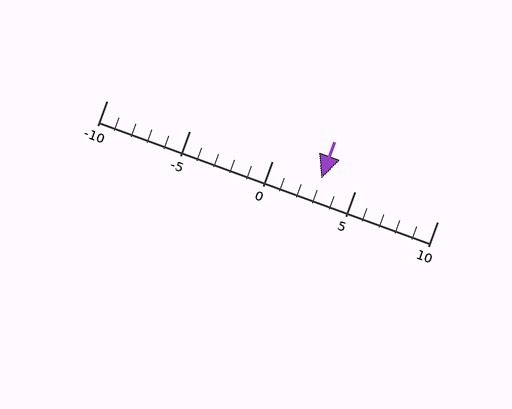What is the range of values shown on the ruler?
The ruler shows values from -10 to 10.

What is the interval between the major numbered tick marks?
The major tick marks are spaced 5 units apart.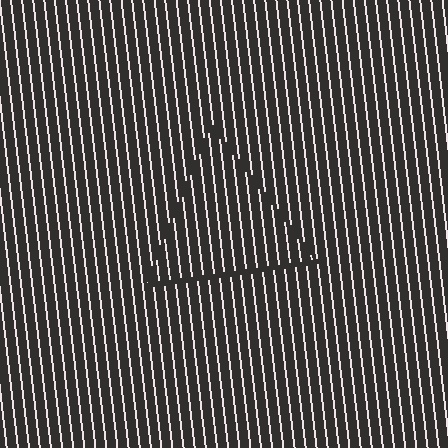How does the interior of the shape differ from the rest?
The interior of the shape contains the same grating, shifted by half a period — the contour is defined by the phase discontinuity where line-ends from the inner and outer gratings abut.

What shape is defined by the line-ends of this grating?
An illusory triangle. The interior of the shape contains the same grating, shifted by half a period — the contour is defined by the phase discontinuity where line-ends from the inner and outer gratings abut.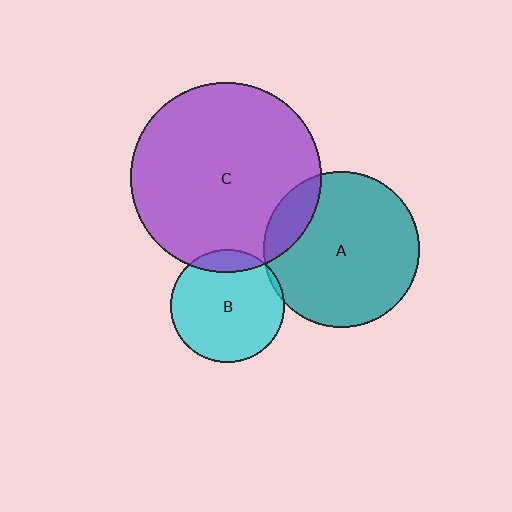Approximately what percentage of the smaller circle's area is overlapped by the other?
Approximately 15%.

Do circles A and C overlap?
Yes.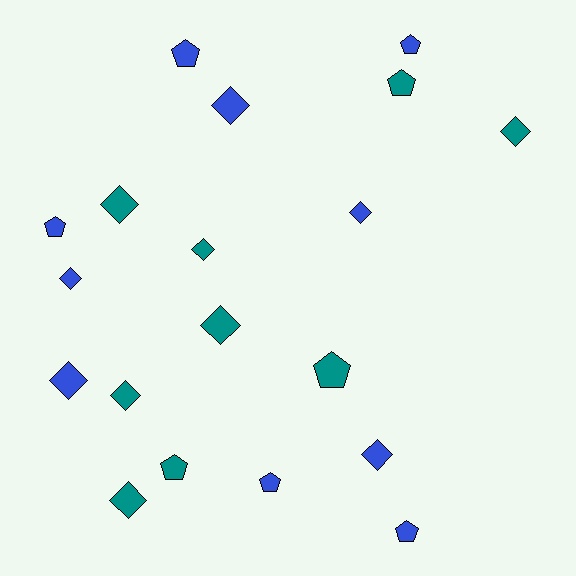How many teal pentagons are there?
There are 3 teal pentagons.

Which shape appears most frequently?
Diamond, with 11 objects.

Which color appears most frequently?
Blue, with 10 objects.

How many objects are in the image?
There are 19 objects.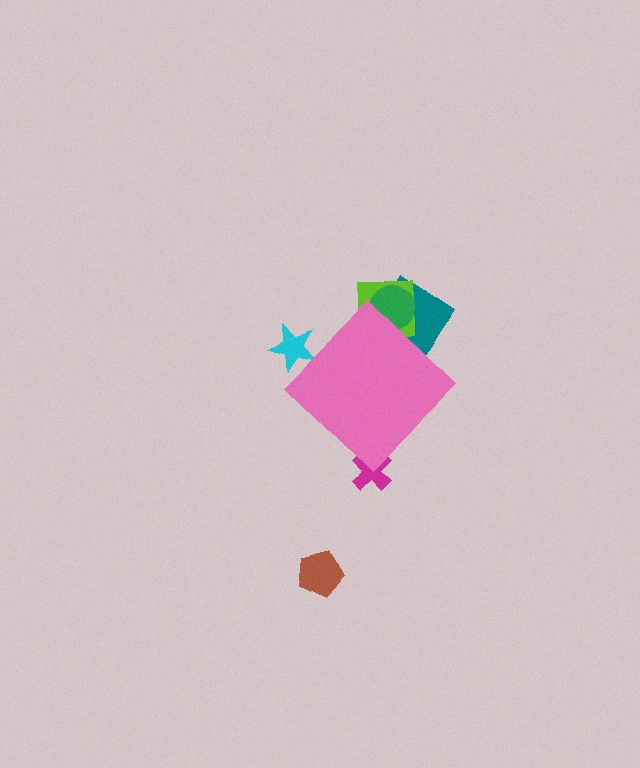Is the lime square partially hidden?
Yes, the lime square is partially hidden behind the pink diamond.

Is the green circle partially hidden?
Yes, the green circle is partially hidden behind the pink diamond.